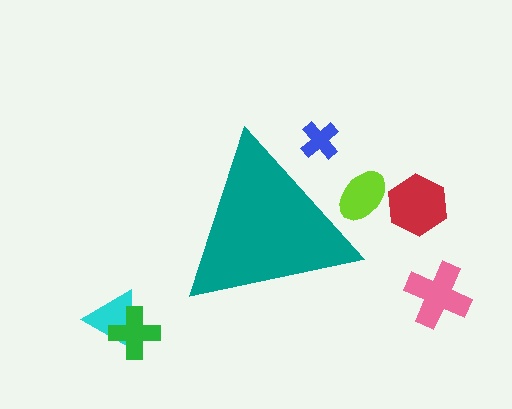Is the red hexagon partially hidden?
No, the red hexagon is fully visible.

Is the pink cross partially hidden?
No, the pink cross is fully visible.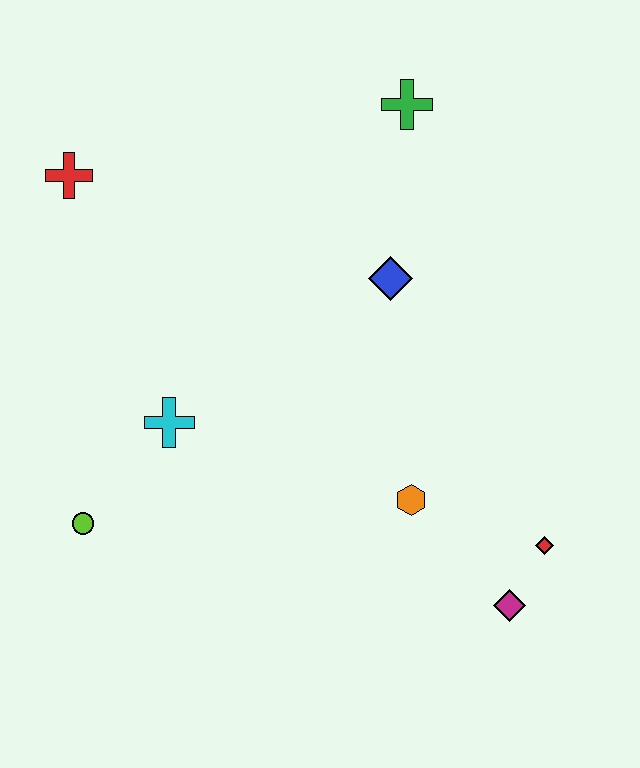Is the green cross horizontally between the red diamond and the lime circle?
Yes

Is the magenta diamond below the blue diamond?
Yes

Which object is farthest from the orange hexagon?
The red cross is farthest from the orange hexagon.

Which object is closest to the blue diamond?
The green cross is closest to the blue diamond.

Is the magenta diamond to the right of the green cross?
Yes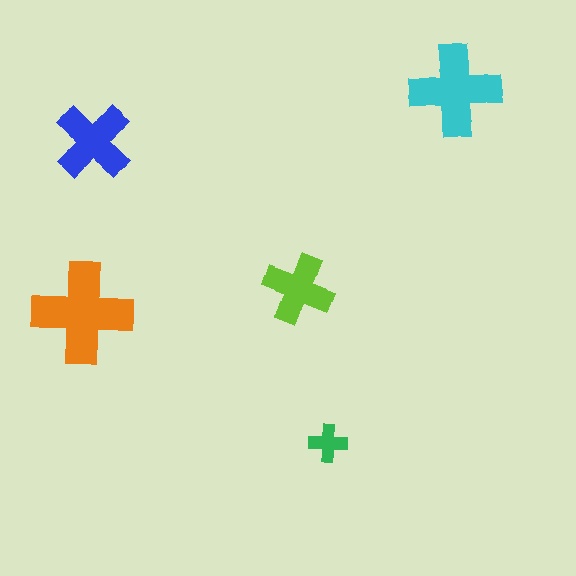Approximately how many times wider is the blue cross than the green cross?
About 2 times wider.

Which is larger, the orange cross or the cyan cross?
The orange one.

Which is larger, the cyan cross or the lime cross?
The cyan one.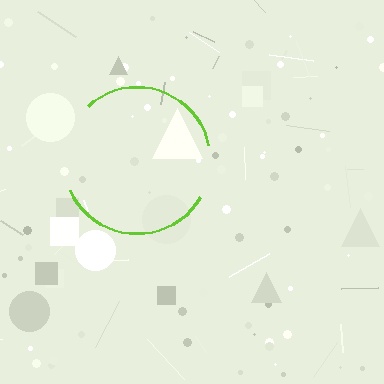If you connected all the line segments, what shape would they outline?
They would outline a circle.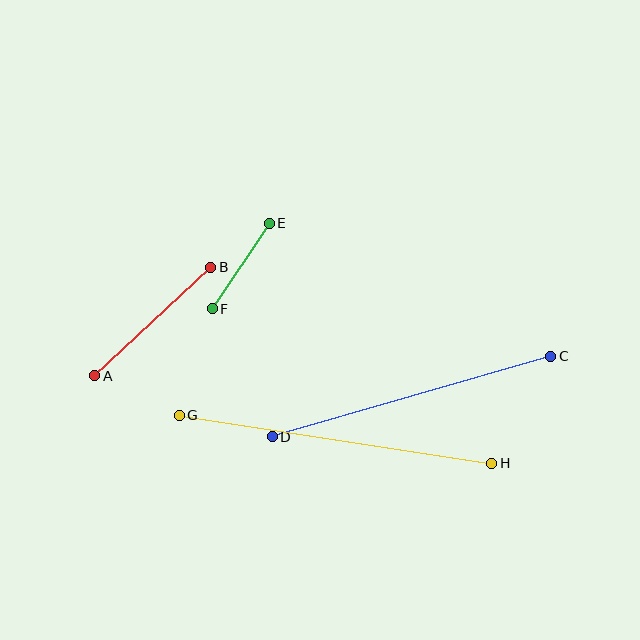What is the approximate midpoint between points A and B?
The midpoint is at approximately (153, 322) pixels.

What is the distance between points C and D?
The distance is approximately 290 pixels.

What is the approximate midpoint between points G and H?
The midpoint is at approximately (336, 439) pixels.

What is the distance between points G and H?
The distance is approximately 316 pixels.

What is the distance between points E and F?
The distance is approximately 102 pixels.